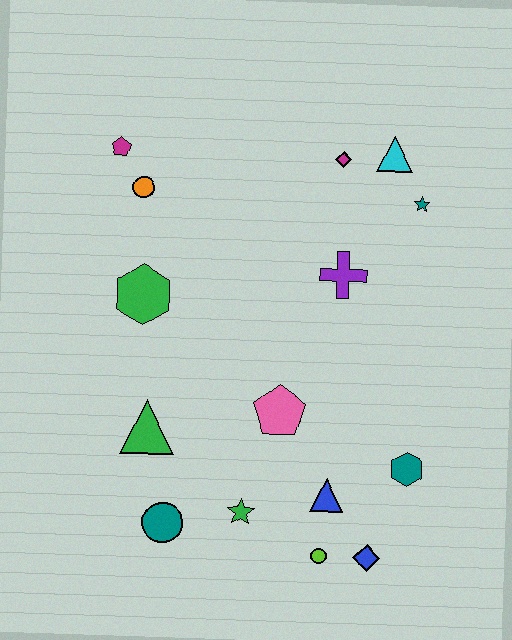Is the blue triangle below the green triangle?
Yes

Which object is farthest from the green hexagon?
The blue diamond is farthest from the green hexagon.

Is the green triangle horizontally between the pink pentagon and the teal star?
No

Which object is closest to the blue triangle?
The lime circle is closest to the blue triangle.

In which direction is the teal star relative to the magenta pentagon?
The teal star is to the right of the magenta pentagon.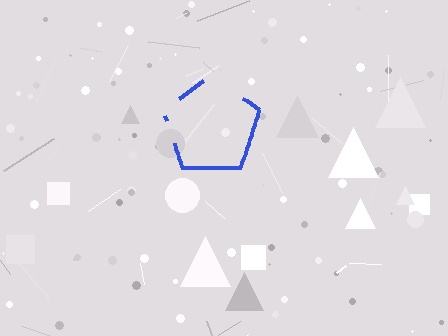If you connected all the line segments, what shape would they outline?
They would outline a pentagon.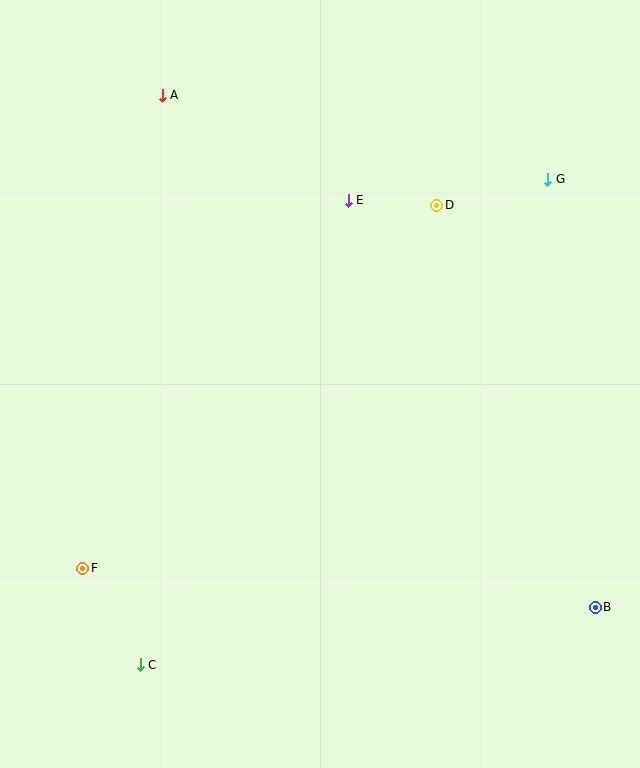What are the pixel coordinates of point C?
Point C is at (140, 665).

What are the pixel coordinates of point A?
Point A is at (162, 95).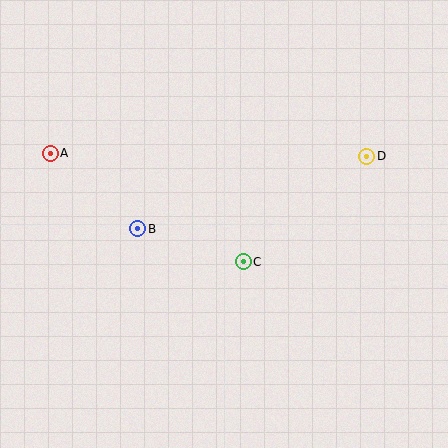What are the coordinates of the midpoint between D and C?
The midpoint between D and C is at (305, 209).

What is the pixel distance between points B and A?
The distance between B and A is 116 pixels.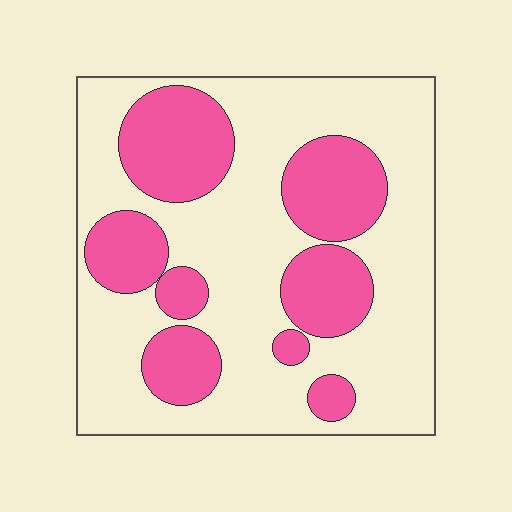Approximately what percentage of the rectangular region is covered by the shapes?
Approximately 35%.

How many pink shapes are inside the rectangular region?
8.